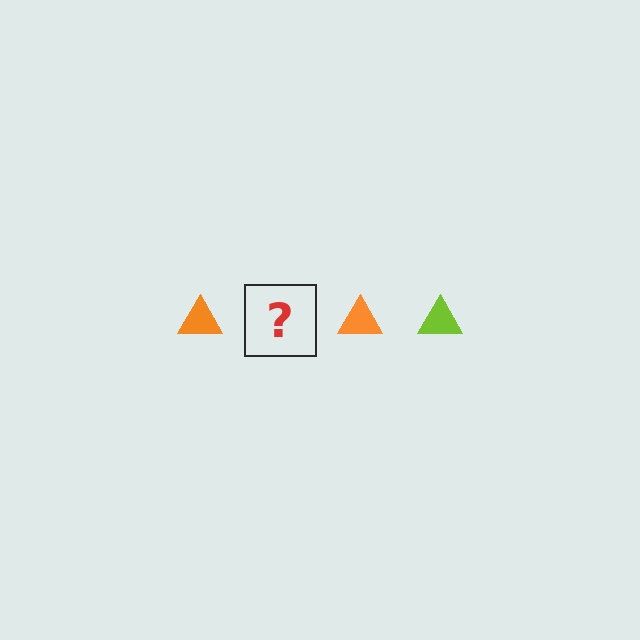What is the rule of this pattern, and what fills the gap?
The rule is that the pattern cycles through orange, lime triangles. The gap should be filled with a lime triangle.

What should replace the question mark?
The question mark should be replaced with a lime triangle.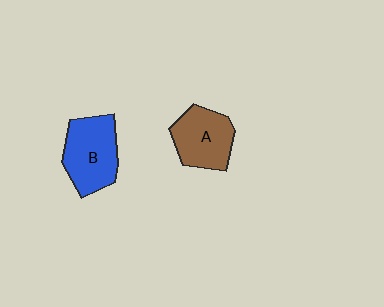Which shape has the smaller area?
Shape A (brown).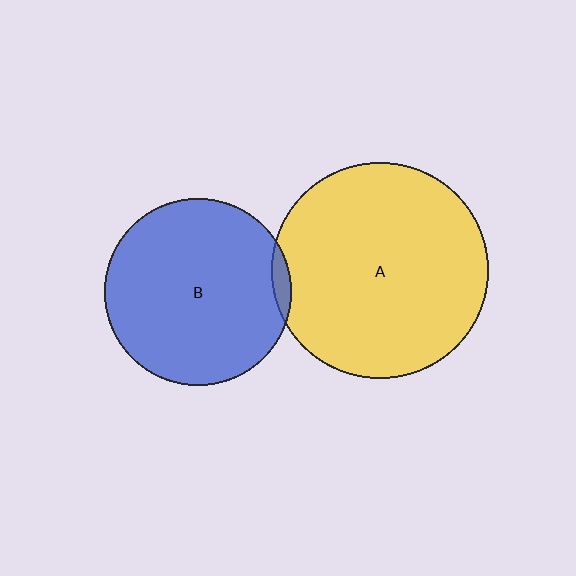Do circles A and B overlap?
Yes.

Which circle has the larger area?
Circle A (yellow).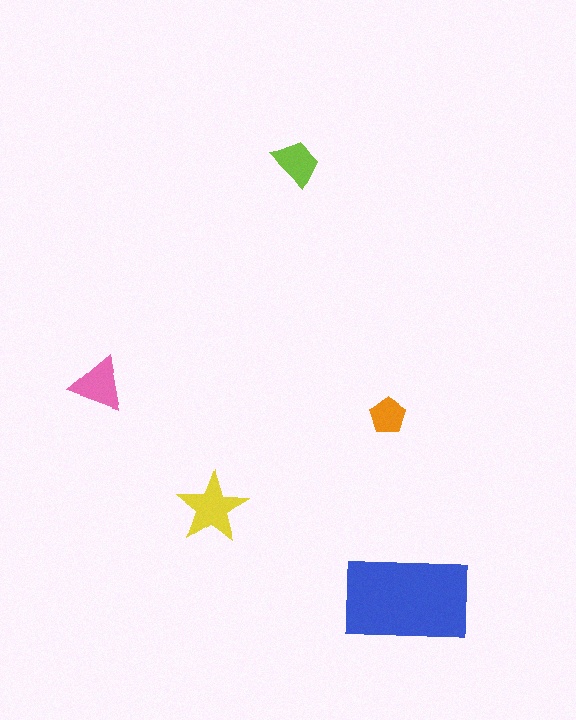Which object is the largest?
The blue rectangle.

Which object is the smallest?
The orange pentagon.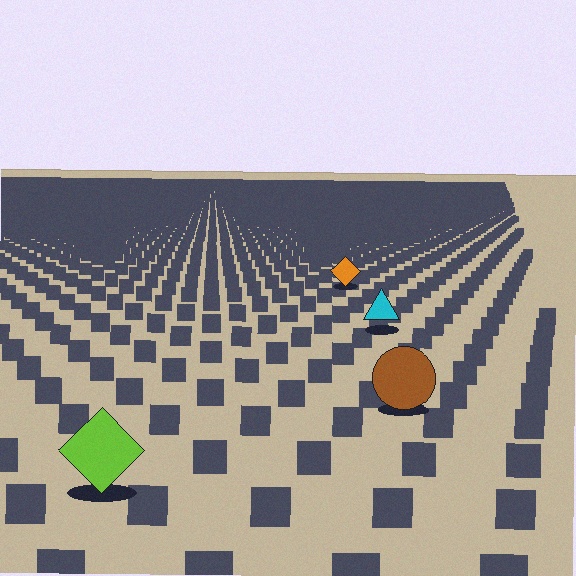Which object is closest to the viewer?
The lime diamond is closest. The texture marks near it are larger and more spread out.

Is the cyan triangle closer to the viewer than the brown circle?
No. The brown circle is closer — you can tell from the texture gradient: the ground texture is coarser near it.